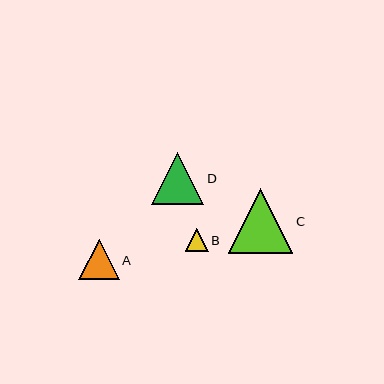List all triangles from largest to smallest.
From largest to smallest: C, D, A, B.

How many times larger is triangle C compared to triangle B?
Triangle C is approximately 2.9 times the size of triangle B.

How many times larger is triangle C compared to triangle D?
Triangle C is approximately 1.2 times the size of triangle D.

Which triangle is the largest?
Triangle C is the largest with a size of approximately 64 pixels.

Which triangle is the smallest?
Triangle B is the smallest with a size of approximately 23 pixels.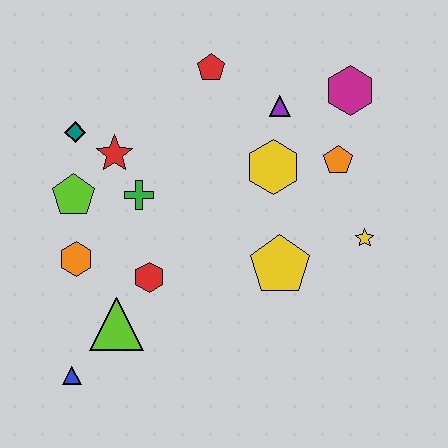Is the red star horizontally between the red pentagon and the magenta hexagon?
No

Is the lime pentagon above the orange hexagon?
Yes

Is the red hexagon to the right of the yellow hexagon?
No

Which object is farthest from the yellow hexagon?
The blue triangle is farthest from the yellow hexagon.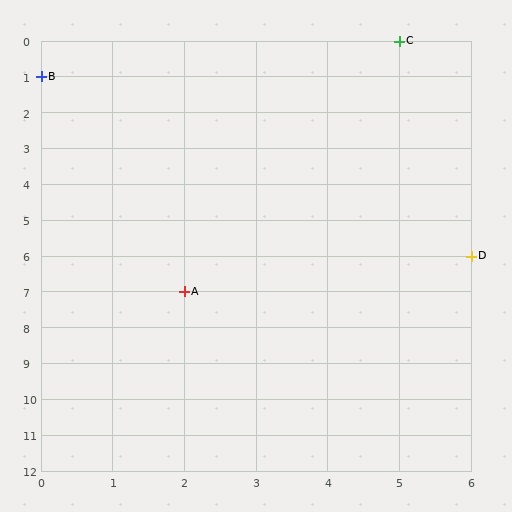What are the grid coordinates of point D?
Point D is at grid coordinates (6, 6).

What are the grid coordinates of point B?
Point B is at grid coordinates (0, 1).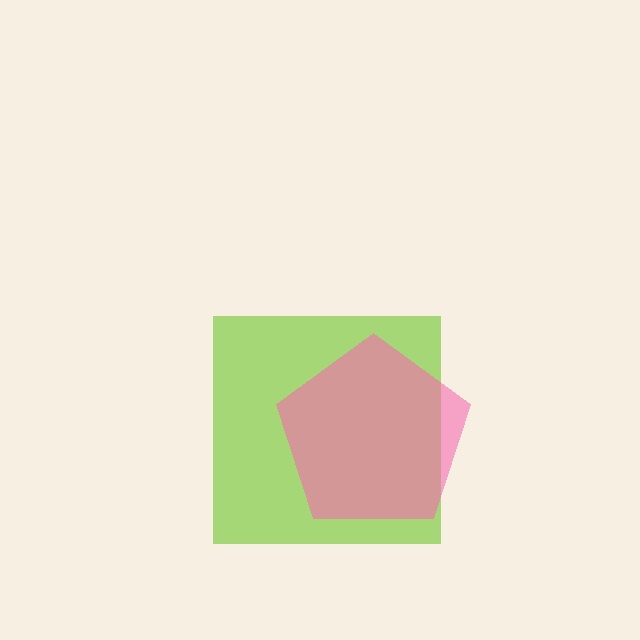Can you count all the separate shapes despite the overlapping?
Yes, there are 2 separate shapes.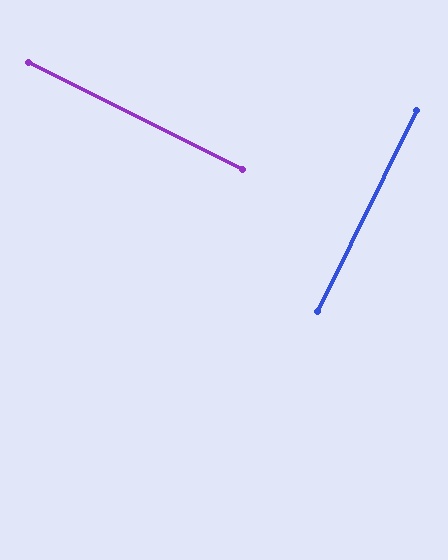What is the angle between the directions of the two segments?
Approximately 89 degrees.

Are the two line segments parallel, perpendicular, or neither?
Perpendicular — they meet at approximately 89°.